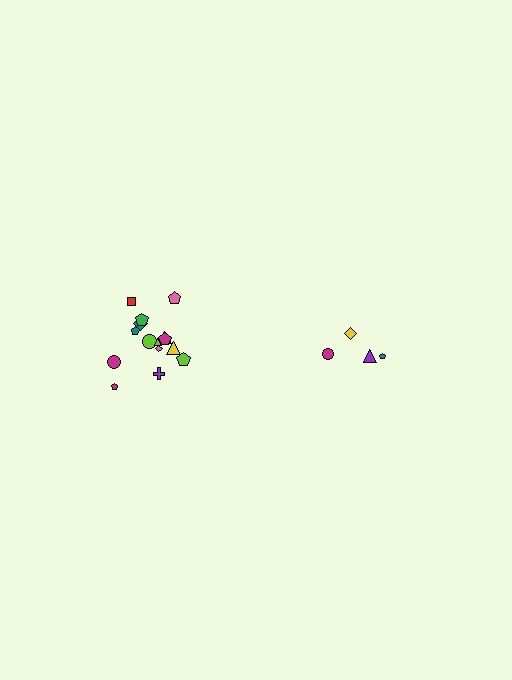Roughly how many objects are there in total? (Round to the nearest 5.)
Roughly 20 objects in total.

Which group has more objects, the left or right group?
The left group.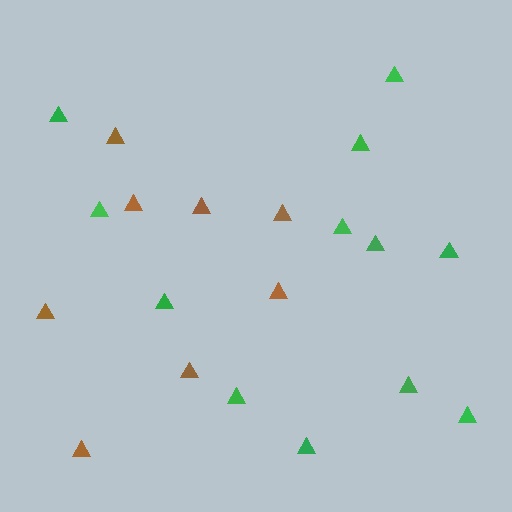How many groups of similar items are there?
There are 2 groups: one group of brown triangles (8) and one group of green triangles (12).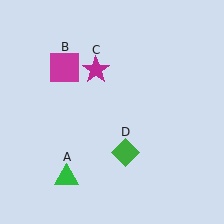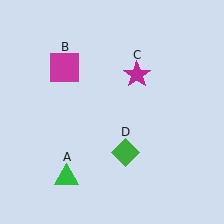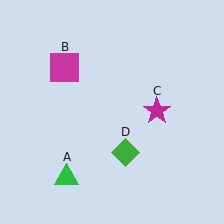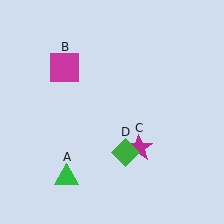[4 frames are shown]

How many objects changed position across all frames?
1 object changed position: magenta star (object C).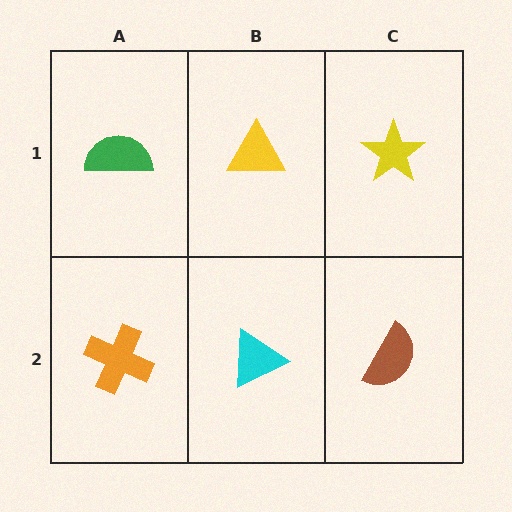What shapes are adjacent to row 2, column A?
A green semicircle (row 1, column A), a cyan triangle (row 2, column B).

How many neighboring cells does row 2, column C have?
2.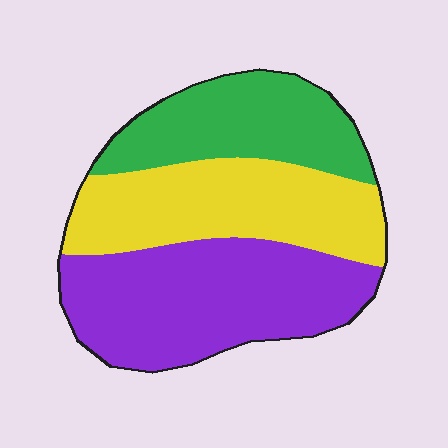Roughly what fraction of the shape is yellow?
Yellow covers about 35% of the shape.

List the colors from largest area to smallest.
From largest to smallest: purple, yellow, green.